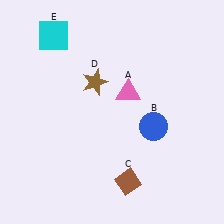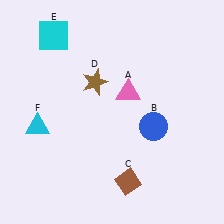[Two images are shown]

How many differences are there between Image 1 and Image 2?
There is 1 difference between the two images.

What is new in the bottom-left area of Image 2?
A cyan triangle (F) was added in the bottom-left area of Image 2.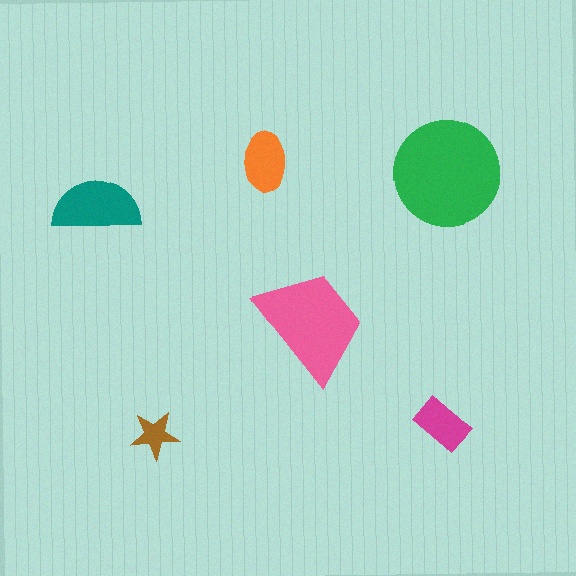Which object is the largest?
The green circle.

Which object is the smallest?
The brown star.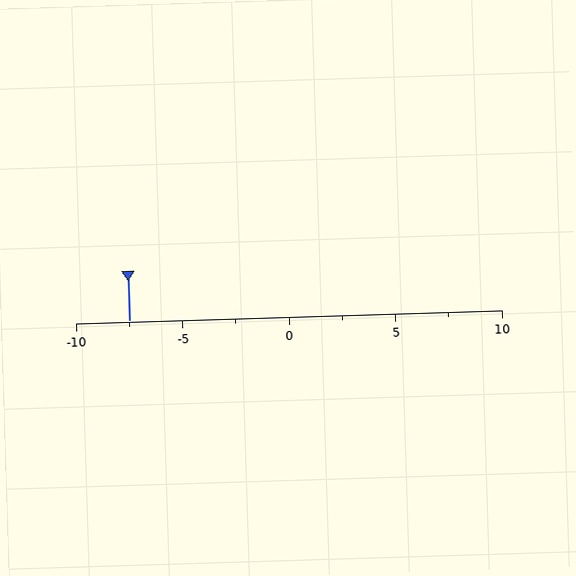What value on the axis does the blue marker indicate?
The marker indicates approximately -7.5.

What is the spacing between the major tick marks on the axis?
The major ticks are spaced 5 apart.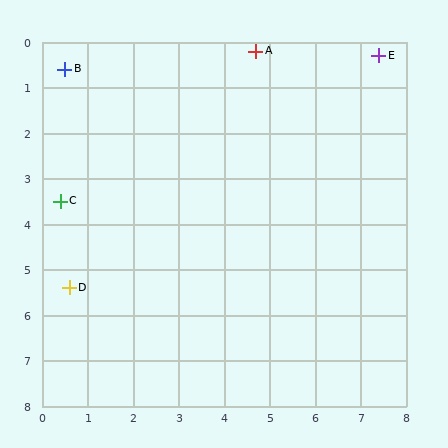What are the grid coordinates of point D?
Point D is at approximately (0.6, 5.4).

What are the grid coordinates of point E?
Point E is at approximately (7.4, 0.3).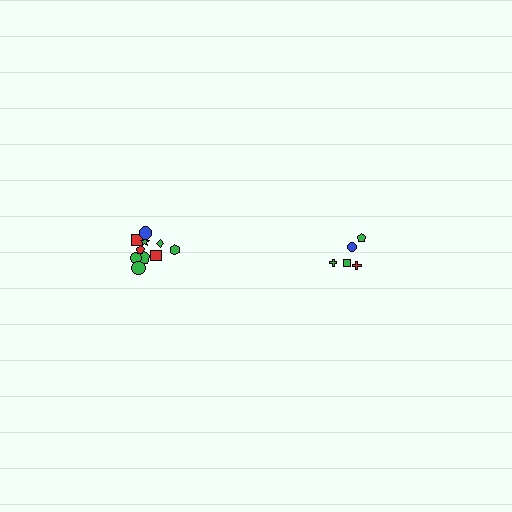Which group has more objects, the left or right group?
The left group.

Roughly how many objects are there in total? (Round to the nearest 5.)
Roughly 15 objects in total.